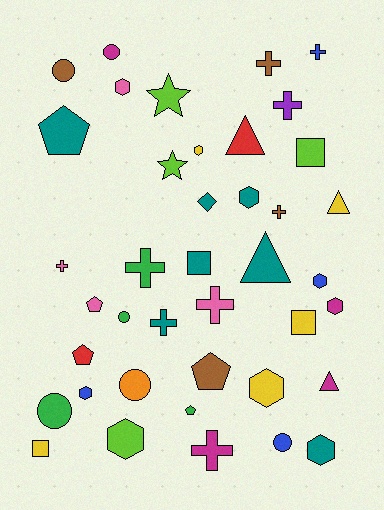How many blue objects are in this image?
There are 4 blue objects.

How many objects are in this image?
There are 40 objects.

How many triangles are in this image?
There are 4 triangles.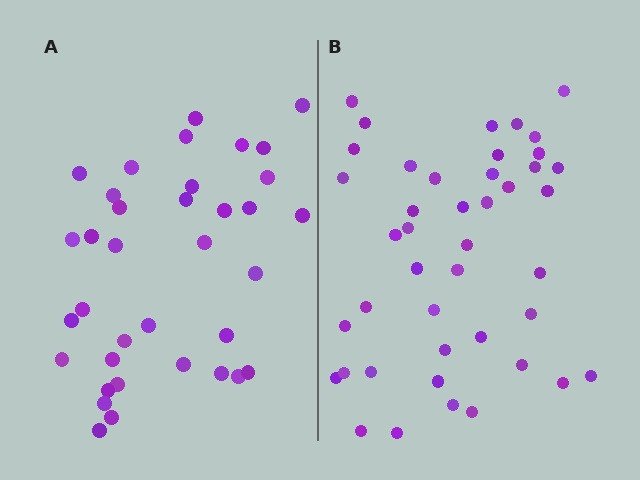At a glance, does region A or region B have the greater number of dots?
Region B (the right region) has more dots.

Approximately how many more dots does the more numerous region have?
Region B has roughly 8 or so more dots than region A.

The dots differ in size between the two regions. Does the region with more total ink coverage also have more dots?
No. Region A has more total ink coverage because its dots are larger, but region B actually contains more individual dots. Total area can be misleading — the number of items is what matters here.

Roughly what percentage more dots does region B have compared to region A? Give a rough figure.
About 20% more.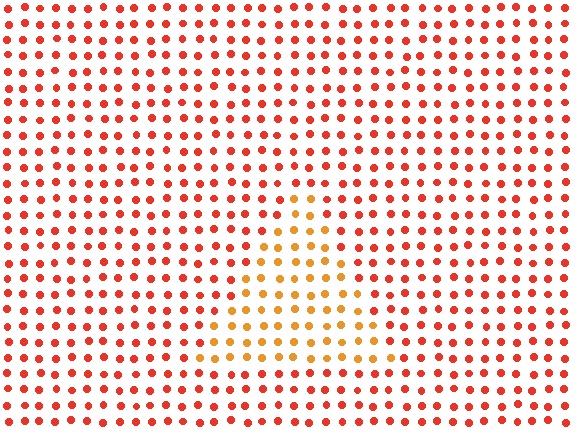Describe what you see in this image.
The image is filled with small red elements in a uniform arrangement. A triangle-shaped region is visible where the elements are tinted to a slightly different hue, forming a subtle color boundary.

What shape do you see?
I see a triangle.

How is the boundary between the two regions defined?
The boundary is defined purely by a slight shift in hue (about 30 degrees). Spacing, size, and orientation are identical on both sides.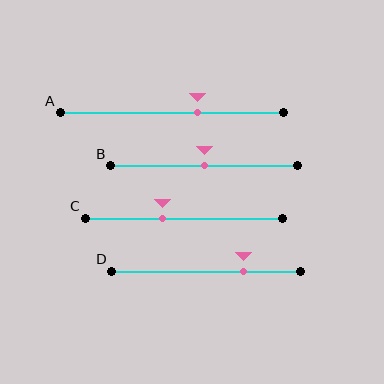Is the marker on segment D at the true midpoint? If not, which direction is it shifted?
No, the marker on segment D is shifted to the right by about 20% of the segment length.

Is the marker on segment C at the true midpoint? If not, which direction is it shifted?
No, the marker on segment C is shifted to the left by about 11% of the segment length.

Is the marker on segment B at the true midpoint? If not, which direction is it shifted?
Yes, the marker on segment B is at the true midpoint.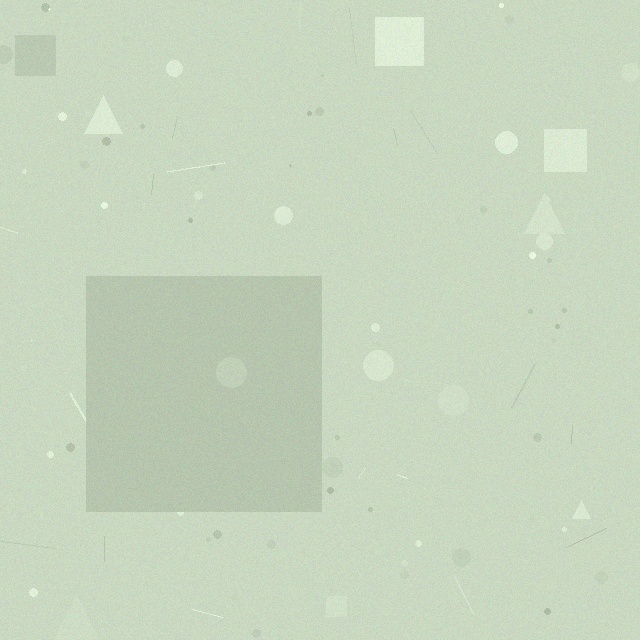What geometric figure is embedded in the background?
A square is embedded in the background.